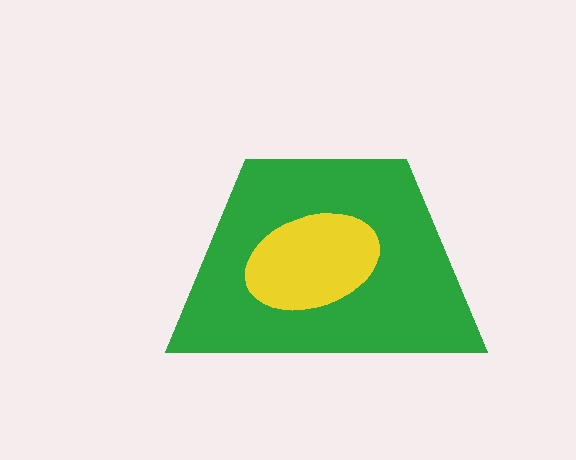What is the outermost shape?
The green trapezoid.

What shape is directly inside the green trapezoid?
The yellow ellipse.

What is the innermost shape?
The yellow ellipse.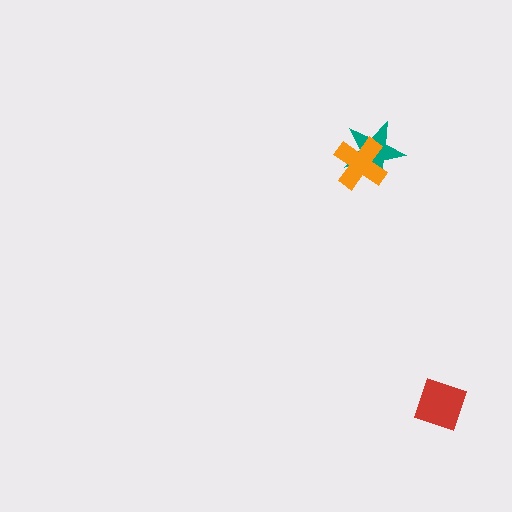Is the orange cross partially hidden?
No, no other shape covers it.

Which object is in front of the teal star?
The orange cross is in front of the teal star.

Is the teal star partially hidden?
Yes, it is partially covered by another shape.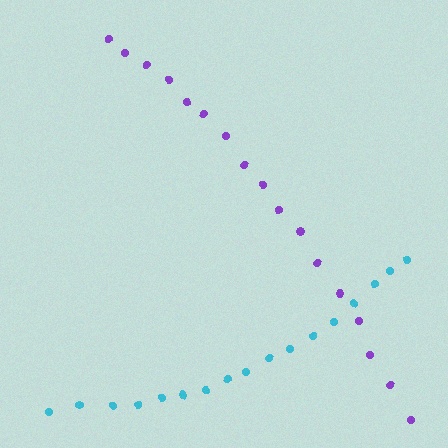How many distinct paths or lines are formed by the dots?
There are 2 distinct paths.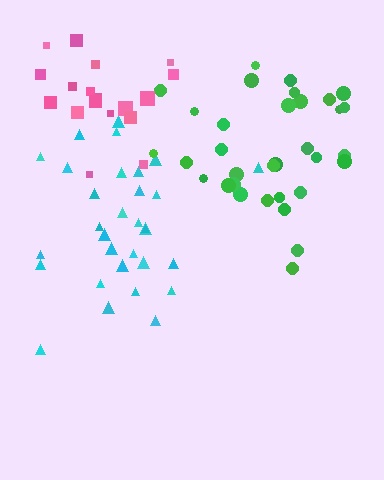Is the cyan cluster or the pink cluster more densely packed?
Cyan.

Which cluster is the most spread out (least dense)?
Pink.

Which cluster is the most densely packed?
Cyan.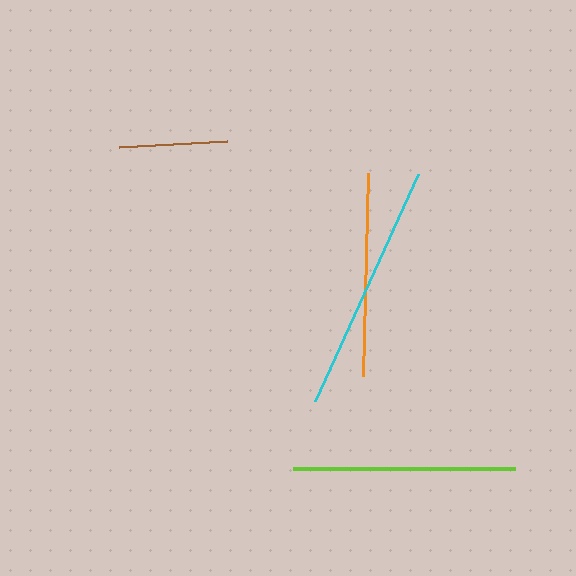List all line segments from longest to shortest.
From longest to shortest: cyan, lime, orange, brown.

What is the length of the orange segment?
The orange segment is approximately 202 pixels long.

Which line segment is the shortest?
The brown line is the shortest at approximately 108 pixels.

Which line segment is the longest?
The cyan line is the longest at approximately 249 pixels.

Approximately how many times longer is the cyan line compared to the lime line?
The cyan line is approximately 1.1 times the length of the lime line.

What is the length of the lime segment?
The lime segment is approximately 222 pixels long.